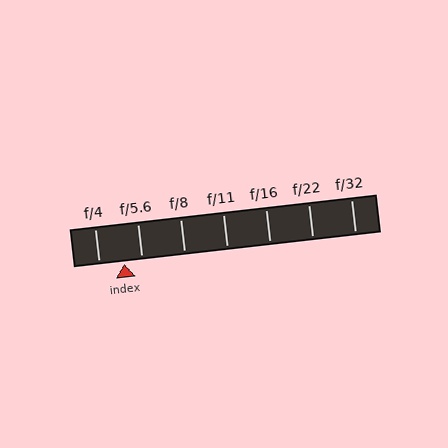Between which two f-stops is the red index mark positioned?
The index mark is between f/4 and f/5.6.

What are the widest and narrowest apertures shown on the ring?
The widest aperture shown is f/4 and the narrowest is f/32.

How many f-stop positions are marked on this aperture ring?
There are 7 f-stop positions marked.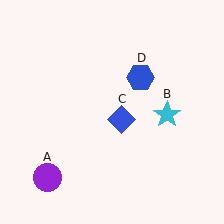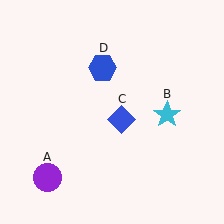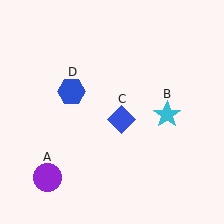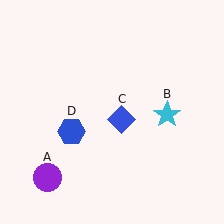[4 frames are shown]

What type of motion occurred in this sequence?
The blue hexagon (object D) rotated counterclockwise around the center of the scene.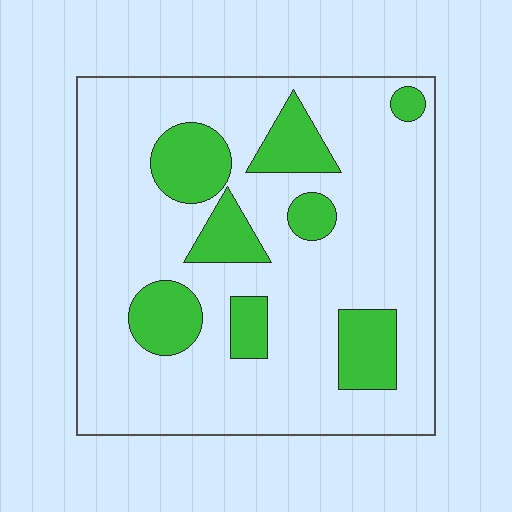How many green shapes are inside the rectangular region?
8.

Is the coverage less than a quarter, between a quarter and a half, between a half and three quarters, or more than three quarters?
Less than a quarter.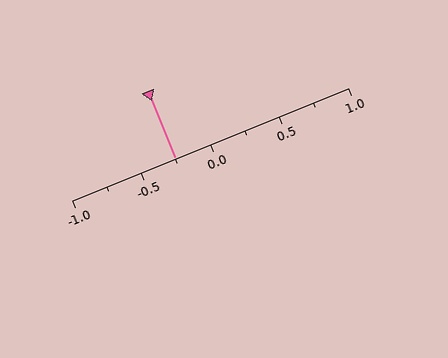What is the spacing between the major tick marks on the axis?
The major ticks are spaced 0.5 apart.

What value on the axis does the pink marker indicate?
The marker indicates approximately -0.25.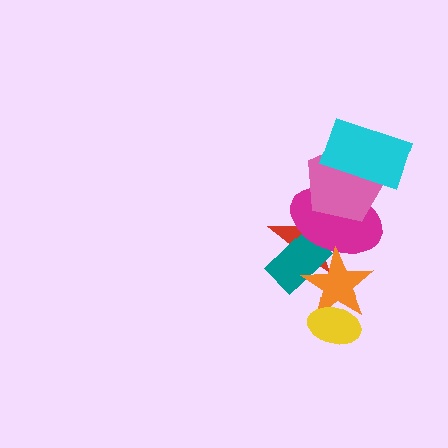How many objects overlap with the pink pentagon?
3 objects overlap with the pink pentagon.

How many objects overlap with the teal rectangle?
3 objects overlap with the teal rectangle.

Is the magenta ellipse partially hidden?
Yes, it is partially covered by another shape.